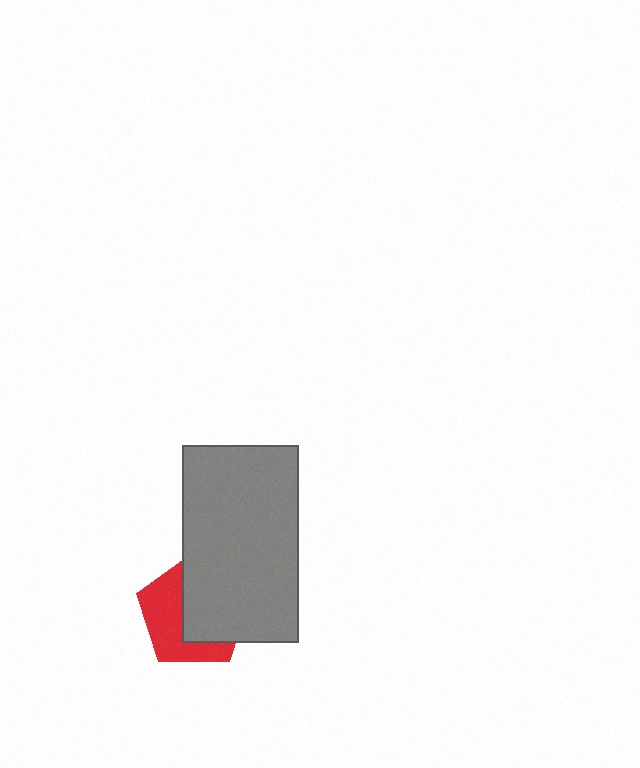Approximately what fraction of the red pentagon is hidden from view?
Roughly 54% of the red pentagon is hidden behind the gray rectangle.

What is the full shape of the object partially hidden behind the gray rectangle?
The partially hidden object is a red pentagon.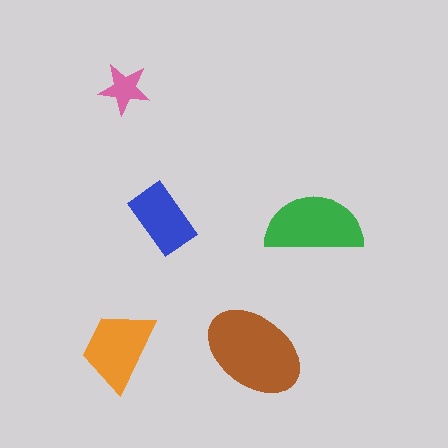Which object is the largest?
The brown ellipse.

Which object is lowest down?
The brown ellipse is bottommost.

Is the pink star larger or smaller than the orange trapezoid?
Smaller.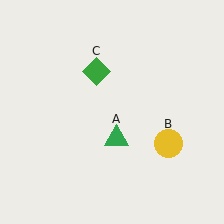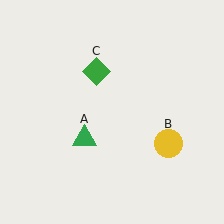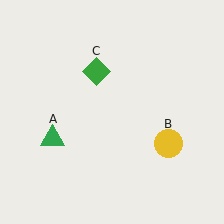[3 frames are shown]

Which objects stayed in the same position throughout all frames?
Yellow circle (object B) and green diamond (object C) remained stationary.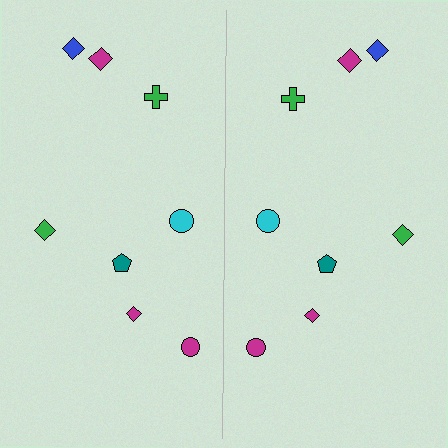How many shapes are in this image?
There are 16 shapes in this image.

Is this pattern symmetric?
Yes, this pattern has bilateral (reflection) symmetry.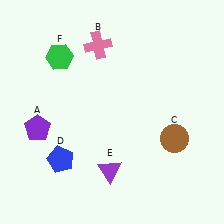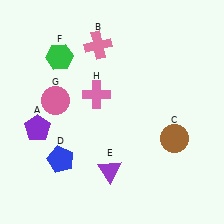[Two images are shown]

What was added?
A pink circle (G), a pink cross (H) were added in Image 2.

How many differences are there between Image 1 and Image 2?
There are 2 differences between the two images.